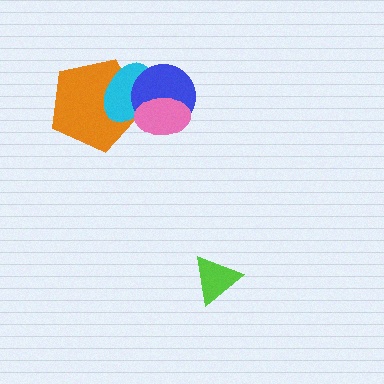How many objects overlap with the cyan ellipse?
3 objects overlap with the cyan ellipse.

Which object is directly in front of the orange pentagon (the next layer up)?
The cyan ellipse is directly in front of the orange pentagon.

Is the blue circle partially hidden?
Yes, it is partially covered by another shape.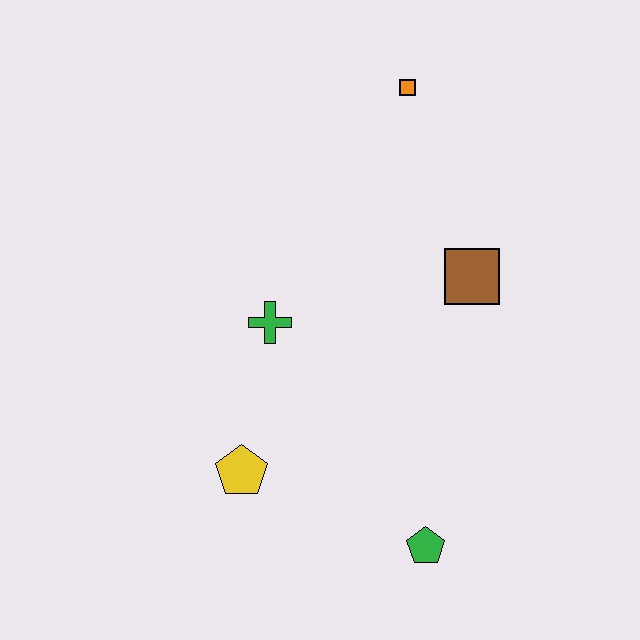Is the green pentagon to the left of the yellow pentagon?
No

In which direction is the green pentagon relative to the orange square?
The green pentagon is below the orange square.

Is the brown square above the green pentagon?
Yes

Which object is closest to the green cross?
The yellow pentagon is closest to the green cross.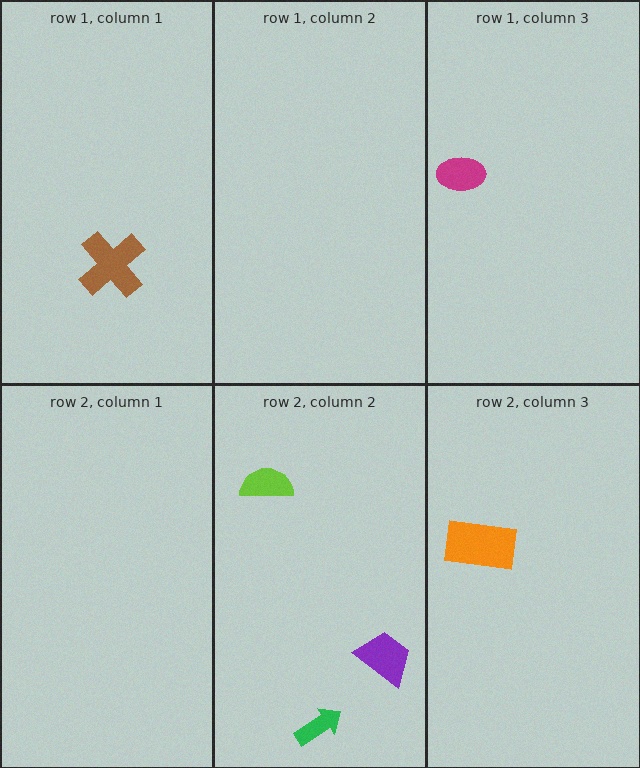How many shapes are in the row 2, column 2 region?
3.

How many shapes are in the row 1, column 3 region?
1.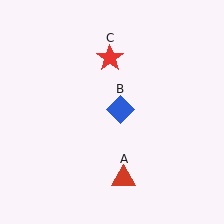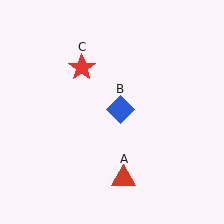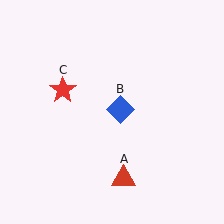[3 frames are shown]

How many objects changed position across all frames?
1 object changed position: red star (object C).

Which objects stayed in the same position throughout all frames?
Red triangle (object A) and blue diamond (object B) remained stationary.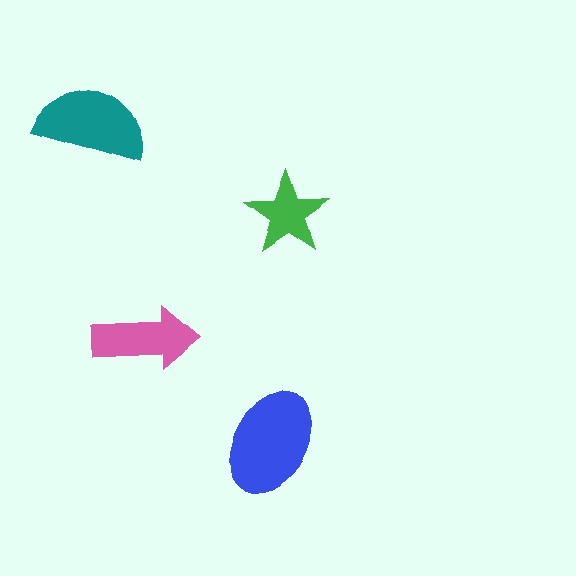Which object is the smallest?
The green star.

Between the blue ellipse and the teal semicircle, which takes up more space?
The blue ellipse.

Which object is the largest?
The blue ellipse.